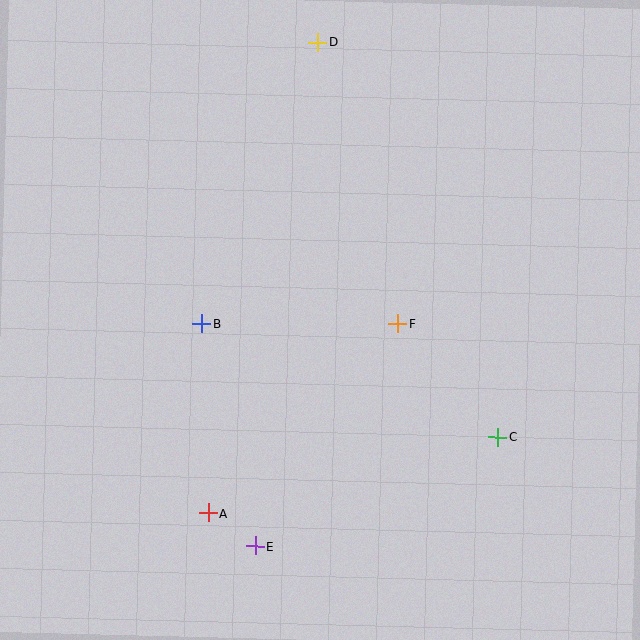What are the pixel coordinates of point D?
Point D is at (318, 42).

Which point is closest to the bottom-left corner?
Point A is closest to the bottom-left corner.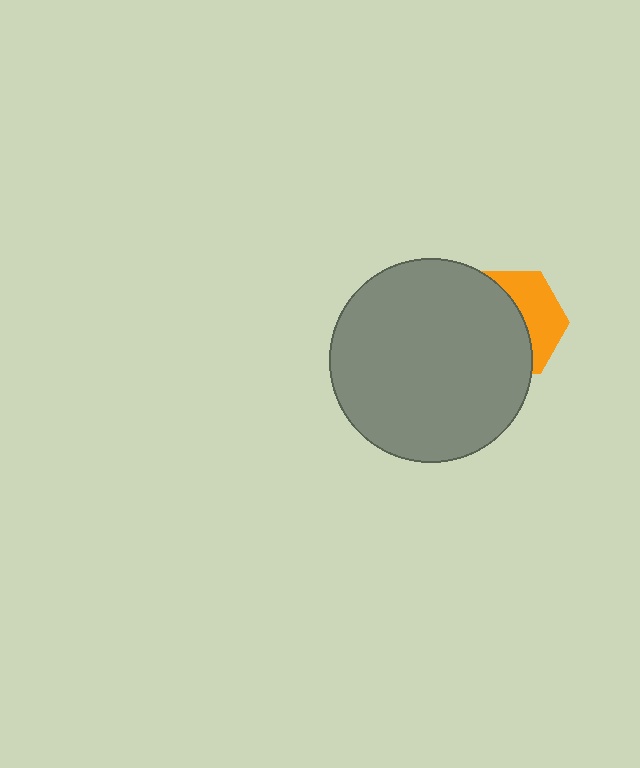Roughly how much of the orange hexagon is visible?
A small part of it is visible (roughly 40%).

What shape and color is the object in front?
The object in front is a gray circle.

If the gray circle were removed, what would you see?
You would see the complete orange hexagon.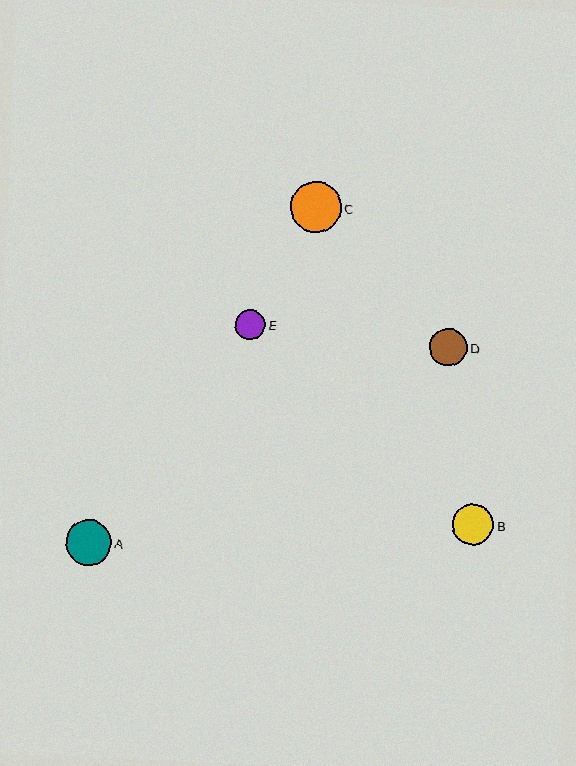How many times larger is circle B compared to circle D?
Circle B is approximately 1.1 times the size of circle D.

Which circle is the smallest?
Circle E is the smallest with a size of approximately 30 pixels.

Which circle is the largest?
Circle C is the largest with a size of approximately 51 pixels.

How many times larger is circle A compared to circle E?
Circle A is approximately 1.5 times the size of circle E.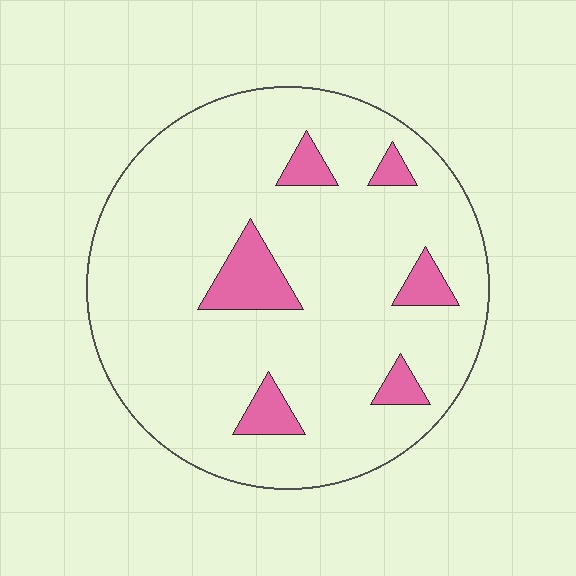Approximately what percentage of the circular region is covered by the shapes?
Approximately 10%.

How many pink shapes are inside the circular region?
6.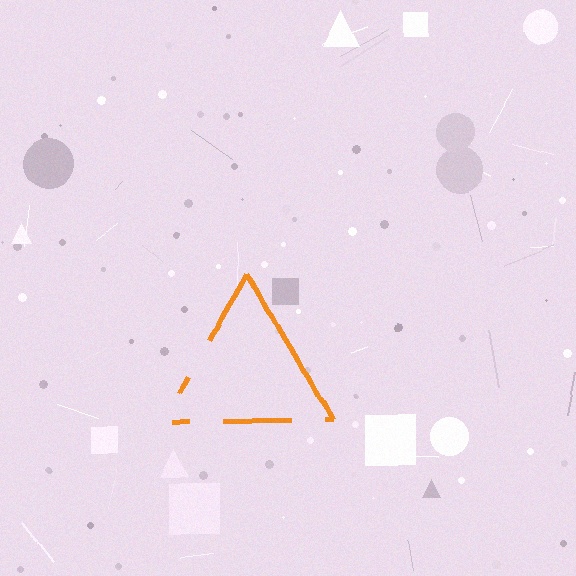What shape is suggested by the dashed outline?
The dashed outline suggests a triangle.